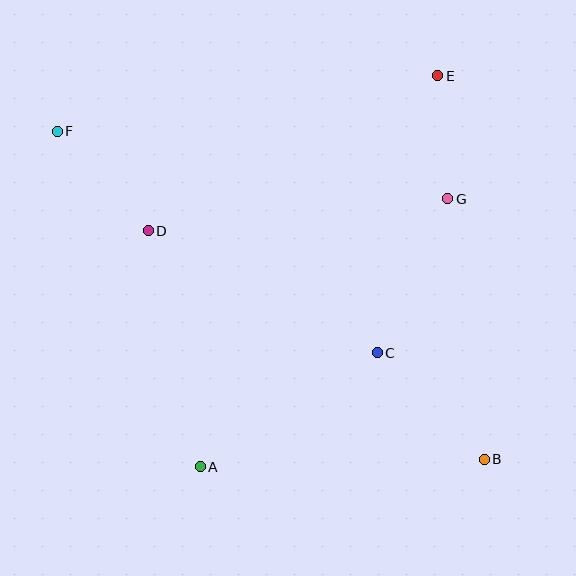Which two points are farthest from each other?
Points B and F are farthest from each other.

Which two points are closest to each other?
Points E and G are closest to each other.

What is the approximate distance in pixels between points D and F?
The distance between D and F is approximately 135 pixels.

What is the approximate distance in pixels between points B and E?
The distance between B and E is approximately 387 pixels.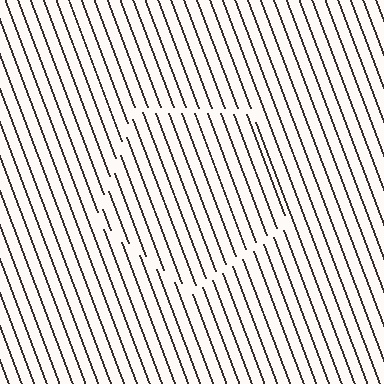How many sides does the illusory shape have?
5 sides — the line-ends trace a pentagon.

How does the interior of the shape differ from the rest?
The interior of the shape contains the same grating, shifted by half a period — the contour is defined by the phase discontinuity where line-ends from the inner and outer gratings abut.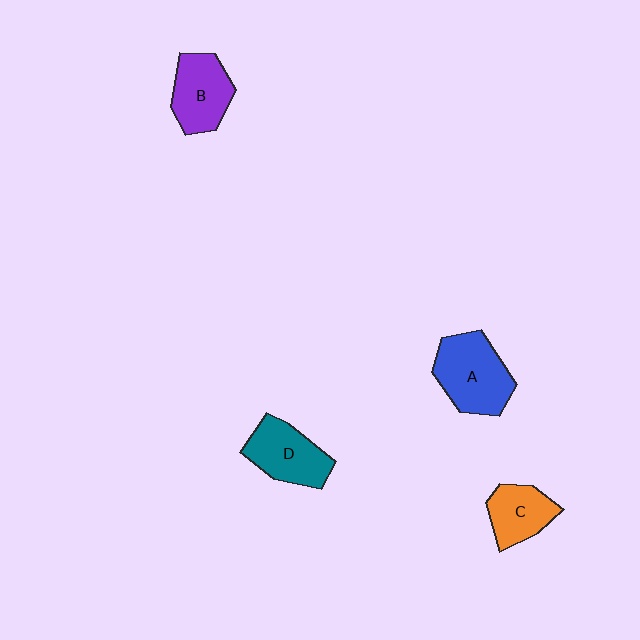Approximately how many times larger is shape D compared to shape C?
Approximately 1.3 times.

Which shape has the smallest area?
Shape C (orange).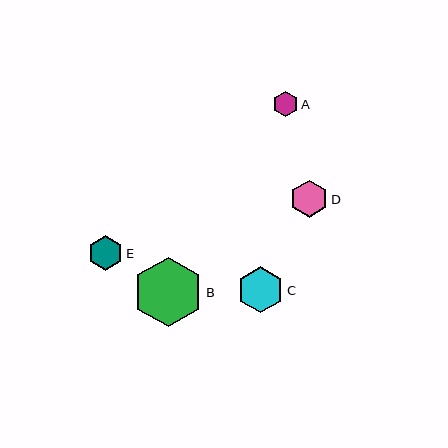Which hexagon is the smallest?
Hexagon A is the smallest with a size of approximately 26 pixels.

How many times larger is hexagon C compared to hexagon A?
Hexagon C is approximately 1.8 times the size of hexagon A.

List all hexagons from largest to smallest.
From largest to smallest: B, C, D, E, A.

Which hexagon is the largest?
Hexagon B is the largest with a size of approximately 70 pixels.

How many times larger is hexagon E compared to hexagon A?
Hexagon E is approximately 1.4 times the size of hexagon A.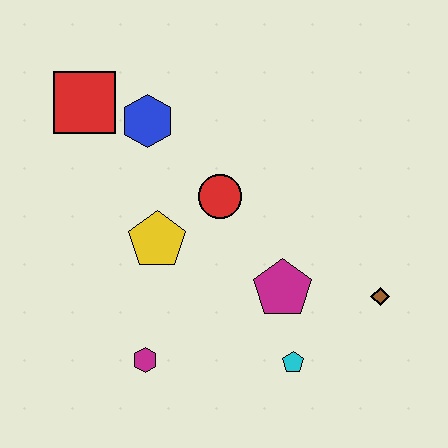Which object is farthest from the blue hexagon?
The brown diamond is farthest from the blue hexagon.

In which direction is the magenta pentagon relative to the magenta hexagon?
The magenta pentagon is to the right of the magenta hexagon.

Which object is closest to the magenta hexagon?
The yellow pentagon is closest to the magenta hexagon.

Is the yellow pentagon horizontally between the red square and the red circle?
Yes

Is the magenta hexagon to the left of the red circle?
Yes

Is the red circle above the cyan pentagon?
Yes